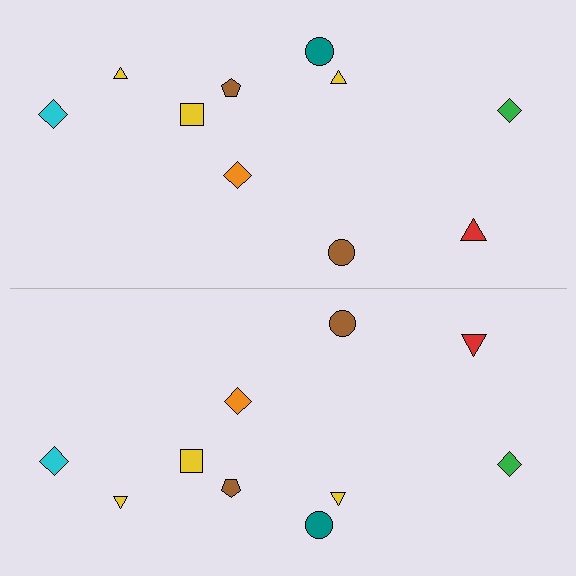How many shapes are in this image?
There are 20 shapes in this image.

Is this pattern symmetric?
Yes, this pattern has bilateral (reflection) symmetry.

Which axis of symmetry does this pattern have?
The pattern has a horizontal axis of symmetry running through the center of the image.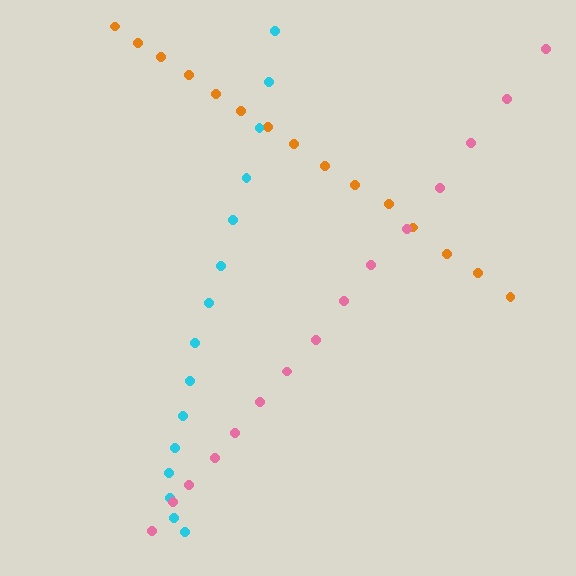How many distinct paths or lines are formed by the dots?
There are 3 distinct paths.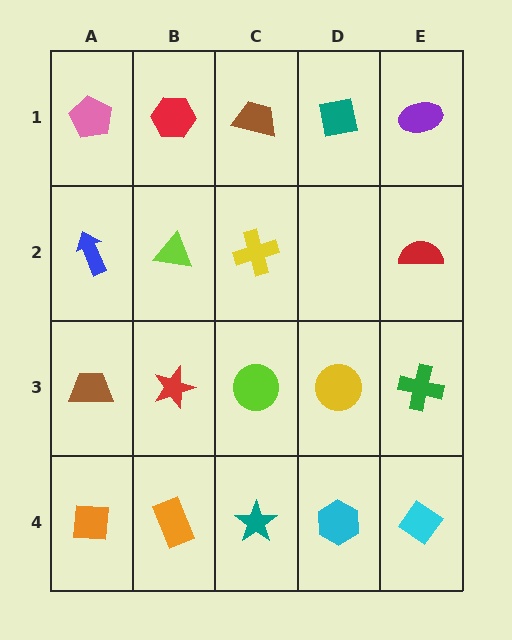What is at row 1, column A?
A pink pentagon.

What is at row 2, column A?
A blue arrow.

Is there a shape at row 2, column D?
No, that cell is empty.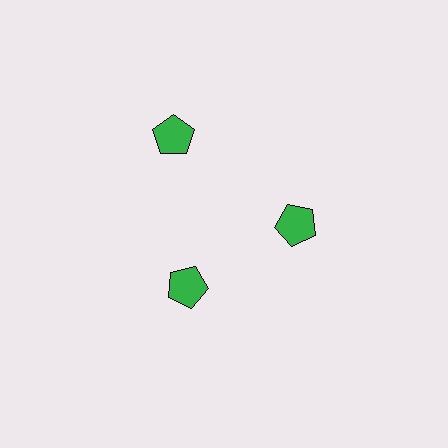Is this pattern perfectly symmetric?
No. The 3 green pentagons are arranged in a ring, but one element near the 11 o'clock position is pushed outward from the center, breaking the 3-fold rotational symmetry.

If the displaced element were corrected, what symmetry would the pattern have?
It would have 3-fold rotational symmetry — the pattern would map onto itself every 120 degrees.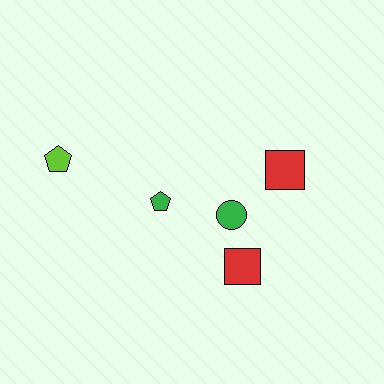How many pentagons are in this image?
There are 2 pentagons.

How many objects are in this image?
There are 5 objects.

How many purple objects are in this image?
There are no purple objects.